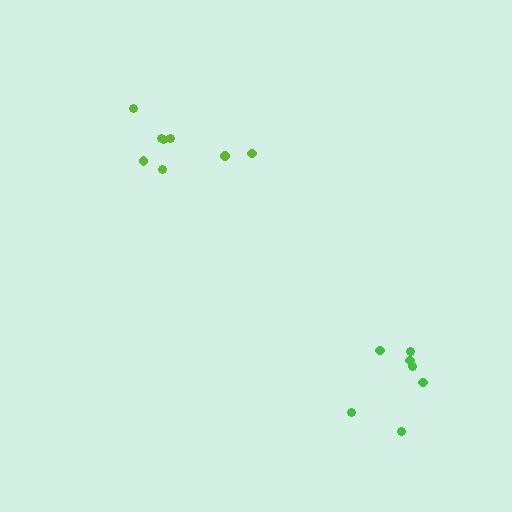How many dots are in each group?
Group 1: 8 dots, Group 2: 7 dots (15 total).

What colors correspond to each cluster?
The clusters are colored: lime, green.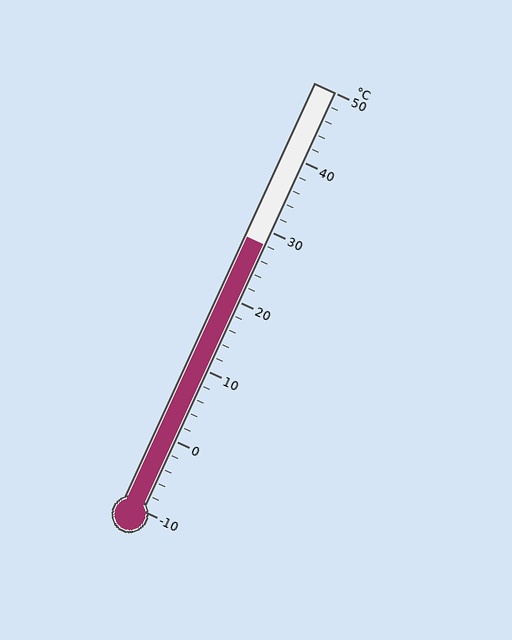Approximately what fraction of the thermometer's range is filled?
The thermometer is filled to approximately 65% of its range.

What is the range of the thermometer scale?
The thermometer scale ranges from -10°C to 50°C.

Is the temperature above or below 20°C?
The temperature is above 20°C.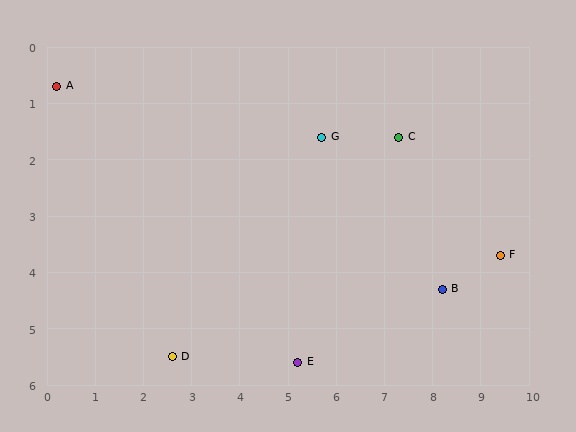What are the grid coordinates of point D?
Point D is at approximately (2.6, 5.5).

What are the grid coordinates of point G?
Point G is at approximately (5.7, 1.6).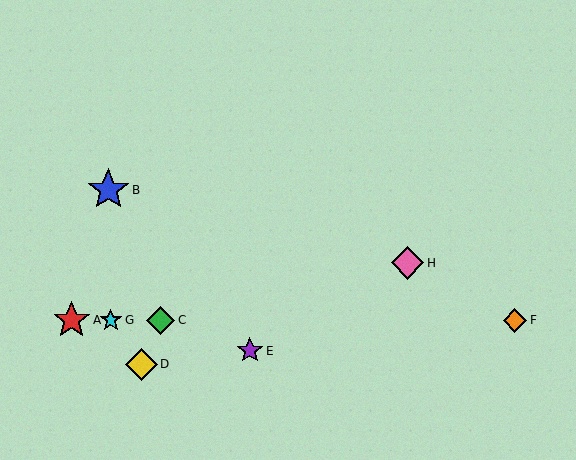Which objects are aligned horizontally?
Objects A, C, F, G are aligned horizontally.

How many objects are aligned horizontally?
4 objects (A, C, F, G) are aligned horizontally.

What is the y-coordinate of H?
Object H is at y≈263.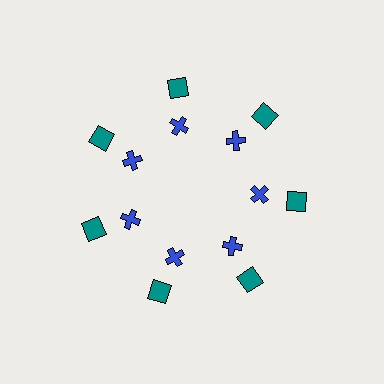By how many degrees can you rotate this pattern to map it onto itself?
The pattern maps onto itself every 51 degrees of rotation.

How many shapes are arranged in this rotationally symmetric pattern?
There are 14 shapes, arranged in 7 groups of 2.